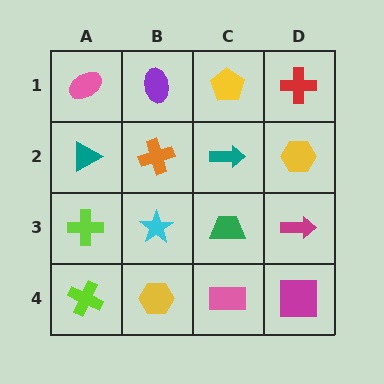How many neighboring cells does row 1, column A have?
2.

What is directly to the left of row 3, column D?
A green trapezoid.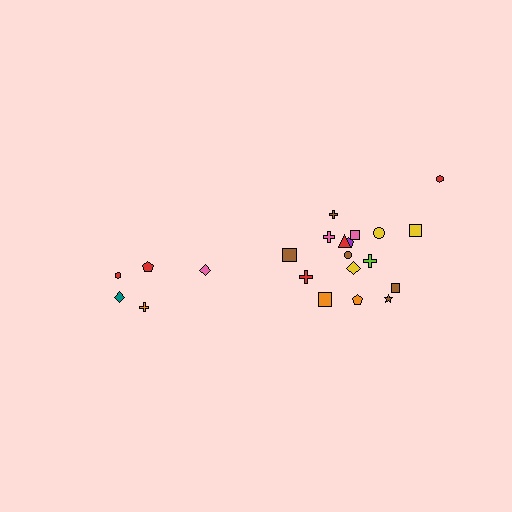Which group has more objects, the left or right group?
The right group.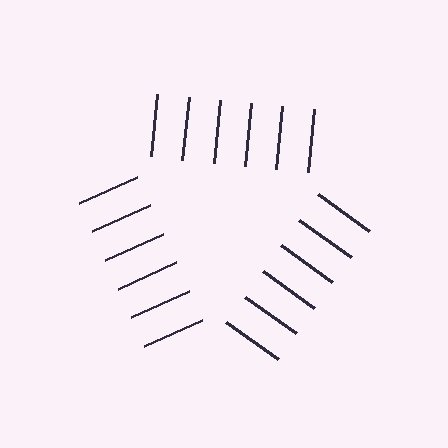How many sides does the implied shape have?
3 sides — the line-ends trace a triangle.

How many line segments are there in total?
18 — 6 along each of the 3 edges.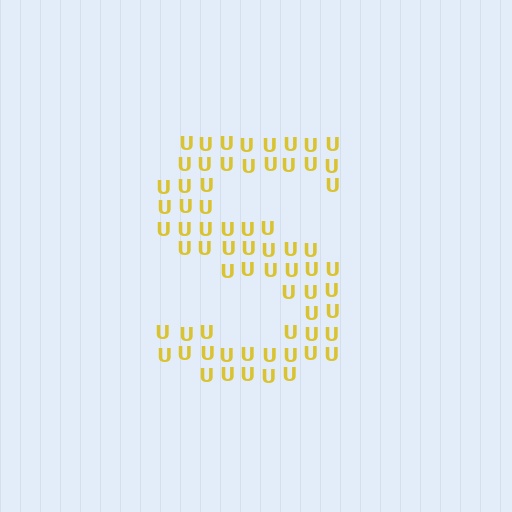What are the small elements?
The small elements are letter U's.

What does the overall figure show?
The overall figure shows the letter S.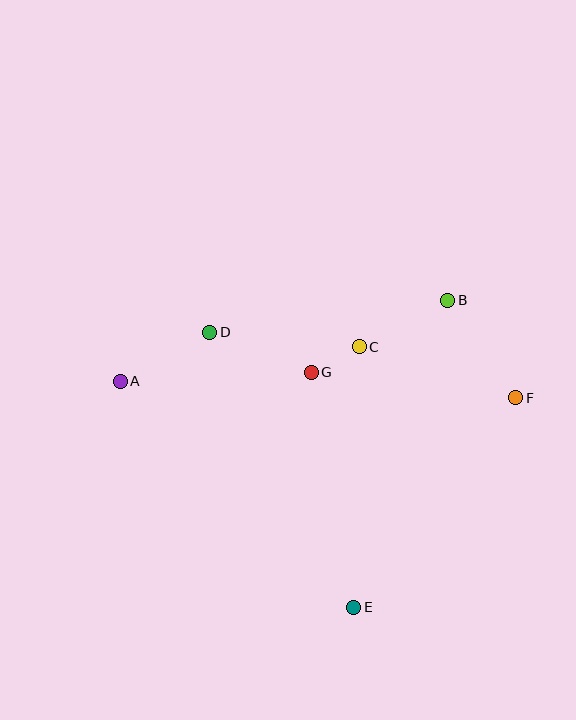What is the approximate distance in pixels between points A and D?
The distance between A and D is approximately 102 pixels.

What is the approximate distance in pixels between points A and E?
The distance between A and E is approximately 325 pixels.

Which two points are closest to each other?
Points C and G are closest to each other.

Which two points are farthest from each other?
Points A and F are farthest from each other.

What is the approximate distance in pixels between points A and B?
The distance between A and B is approximately 337 pixels.